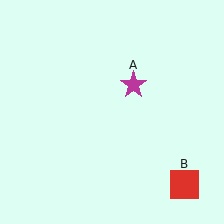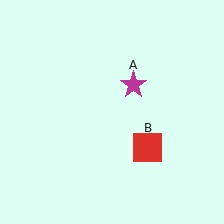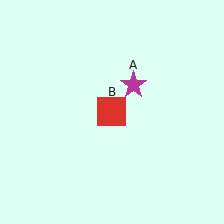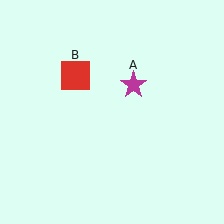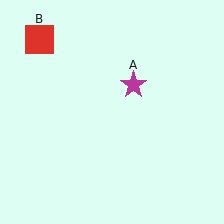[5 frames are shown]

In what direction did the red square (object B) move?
The red square (object B) moved up and to the left.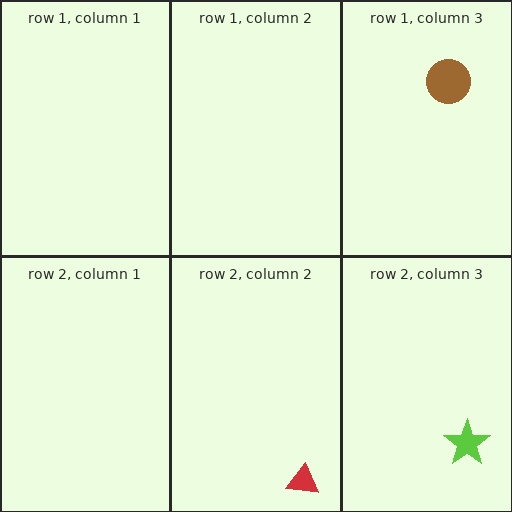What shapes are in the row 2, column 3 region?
The lime star.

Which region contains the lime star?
The row 2, column 3 region.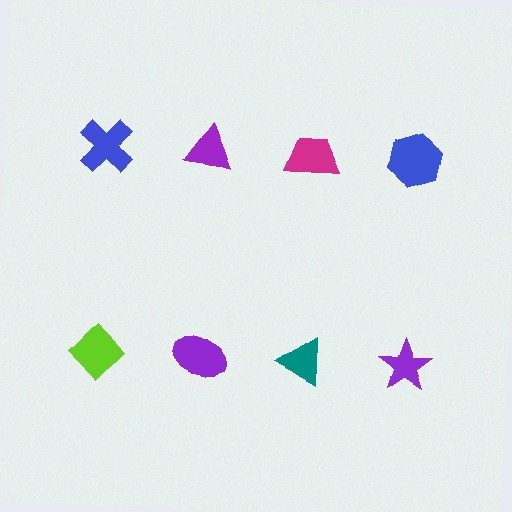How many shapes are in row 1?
4 shapes.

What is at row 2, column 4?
A purple star.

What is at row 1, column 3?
A magenta trapezoid.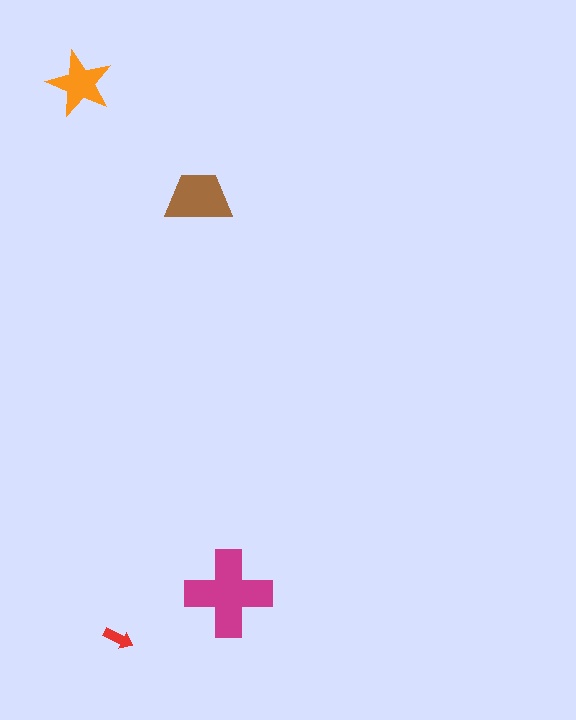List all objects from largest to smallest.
The magenta cross, the brown trapezoid, the orange star, the red arrow.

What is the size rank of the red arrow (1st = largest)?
4th.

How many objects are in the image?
There are 4 objects in the image.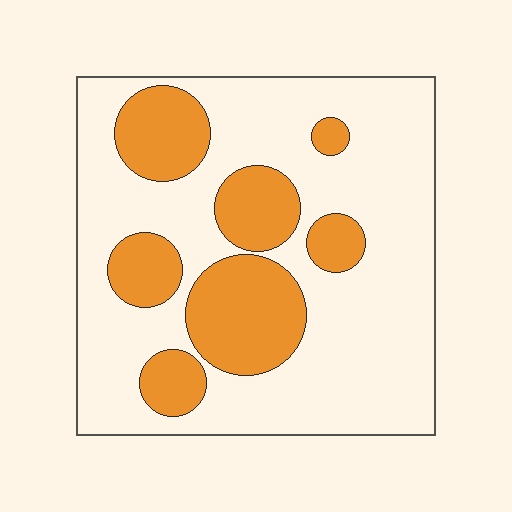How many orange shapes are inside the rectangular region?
7.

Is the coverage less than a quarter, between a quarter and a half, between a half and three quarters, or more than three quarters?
Between a quarter and a half.